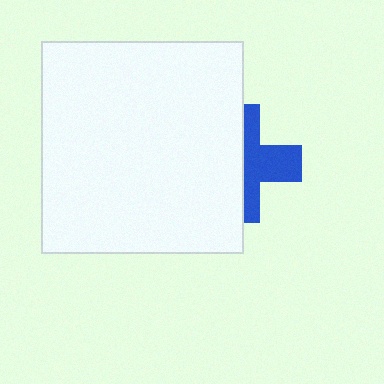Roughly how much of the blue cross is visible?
About half of it is visible (roughly 47%).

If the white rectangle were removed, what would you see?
You would see the complete blue cross.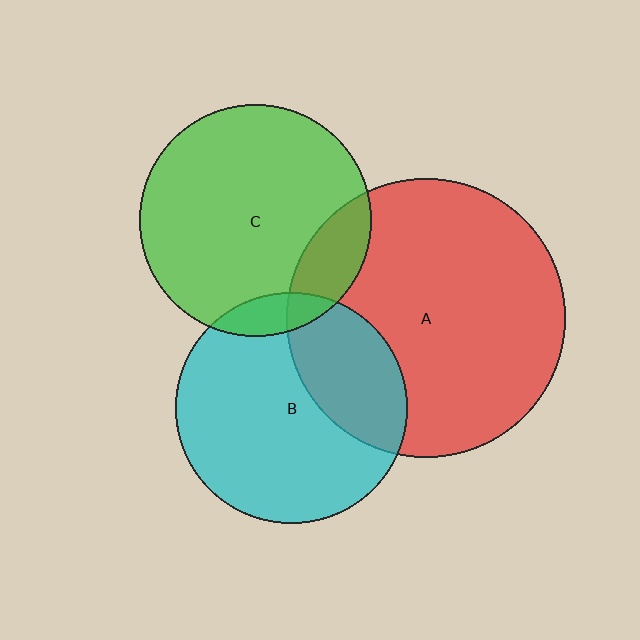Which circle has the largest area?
Circle A (red).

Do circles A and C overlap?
Yes.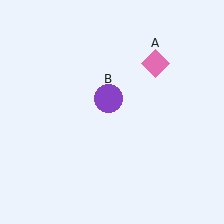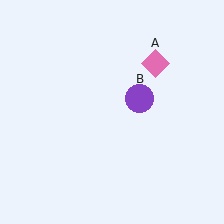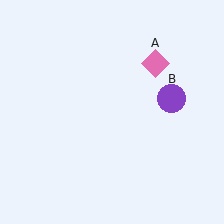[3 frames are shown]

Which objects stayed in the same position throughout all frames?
Pink diamond (object A) remained stationary.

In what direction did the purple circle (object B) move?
The purple circle (object B) moved right.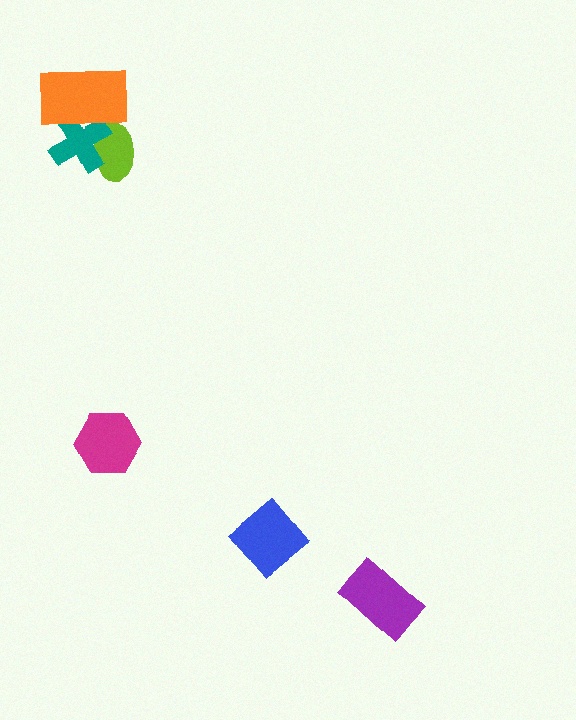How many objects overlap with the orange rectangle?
2 objects overlap with the orange rectangle.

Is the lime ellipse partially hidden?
Yes, it is partially covered by another shape.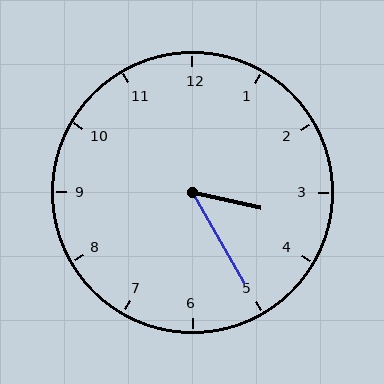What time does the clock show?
3:25.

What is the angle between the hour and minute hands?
Approximately 48 degrees.